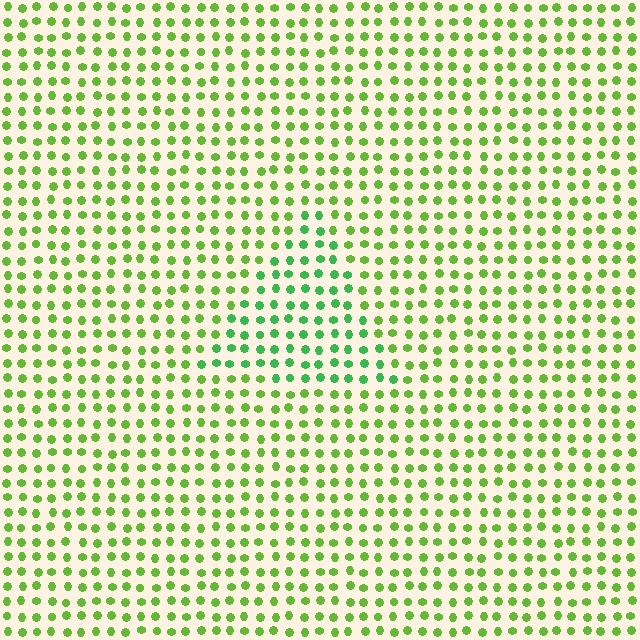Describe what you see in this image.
The image is filled with small lime elements in a uniform arrangement. A triangle-shaped region is visible where the elements are tinted to a slightly different hue, forming a subtle color boundary.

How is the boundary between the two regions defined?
The boundary is defined purely by a slight shift in hue (about 31 degrees). Spacing, size, and orientation are identical on both sides.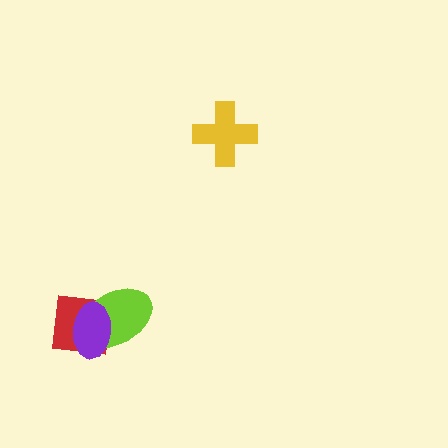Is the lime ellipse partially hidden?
Yes, it is partially covered by another shape.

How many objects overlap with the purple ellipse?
2 objects overlap with the purple ellipse.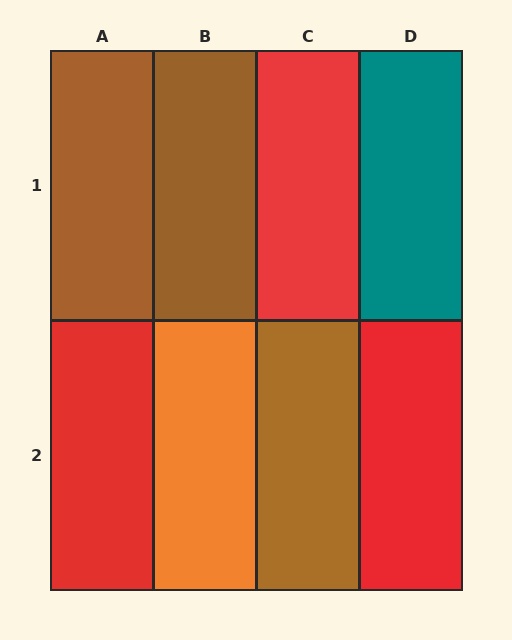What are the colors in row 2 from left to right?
Red, orange, brown, red.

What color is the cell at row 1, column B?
Brown.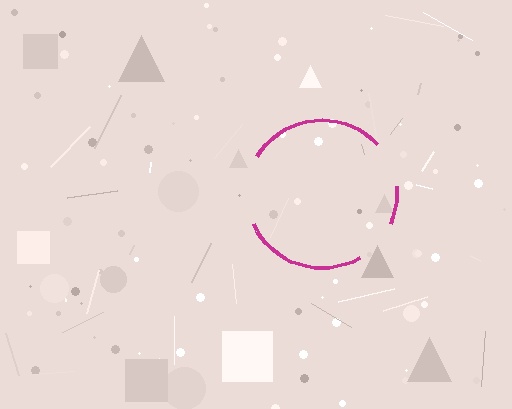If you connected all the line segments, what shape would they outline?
They would outline a circle.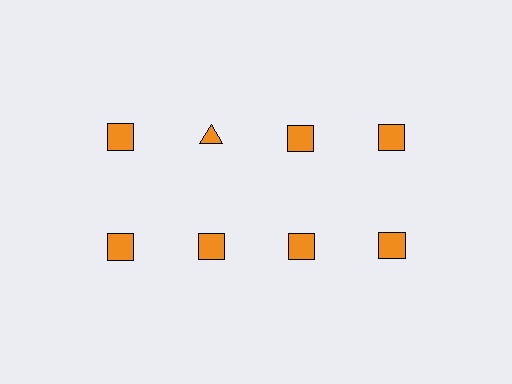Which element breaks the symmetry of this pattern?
The orange triangle in the top row, second from left column breaks the symmetry. All other shapes are orange squares.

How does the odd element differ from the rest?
It has a different shape: triangle instead of square.